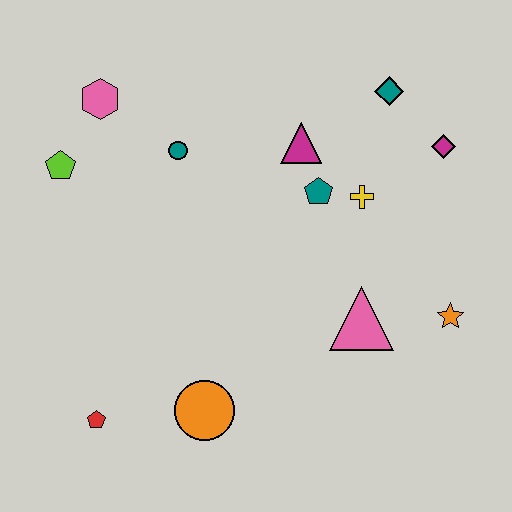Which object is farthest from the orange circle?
The teal diamond is farthest from the orange circle.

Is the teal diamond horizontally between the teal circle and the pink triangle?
No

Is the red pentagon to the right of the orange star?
No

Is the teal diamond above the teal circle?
Yes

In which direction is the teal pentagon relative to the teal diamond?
The teal pentagon is below the teal diamond.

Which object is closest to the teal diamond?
The magenta diamond is closest to the teal diamond.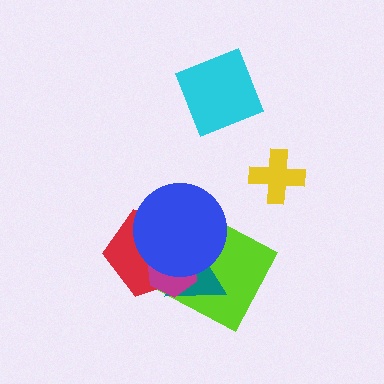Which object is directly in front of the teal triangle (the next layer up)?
The red pentagon is directly in front of the teal triangle.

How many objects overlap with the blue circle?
4 objects overlap with the blue circle.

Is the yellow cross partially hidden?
No, no other shape covers it.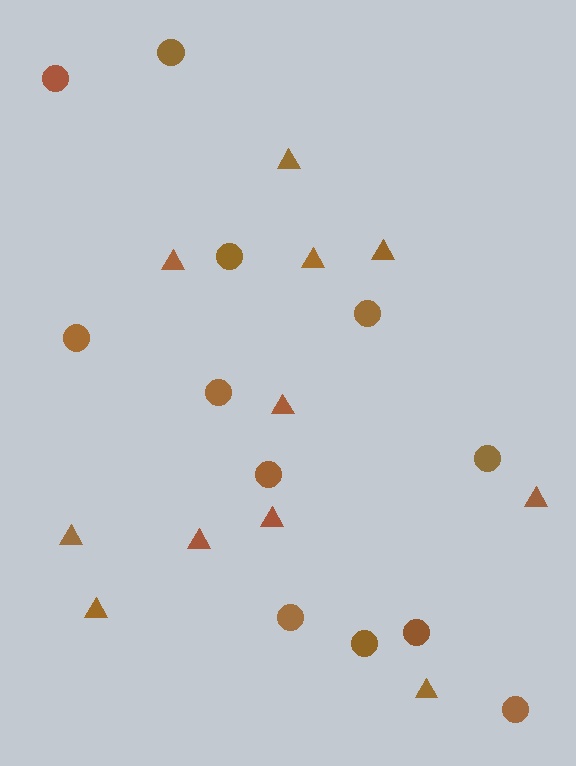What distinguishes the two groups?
There are 2 groups: one group of triangles (11) and one group of circles (12).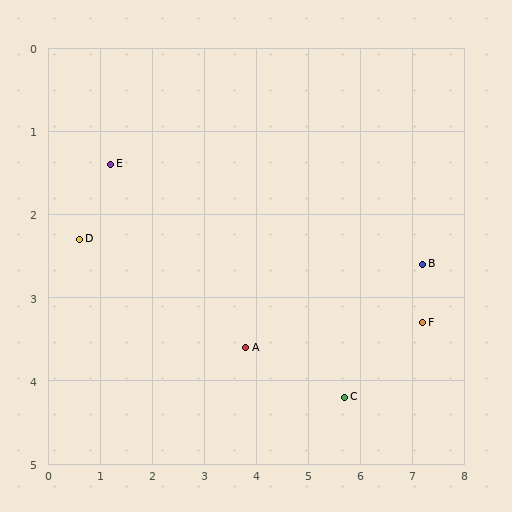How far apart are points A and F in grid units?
Points A and F are about 3.4 grid units apart.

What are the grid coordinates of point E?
Point E is at approximately (1.2, 1.4).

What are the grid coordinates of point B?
Point B is at approximately (7.2, 2.6).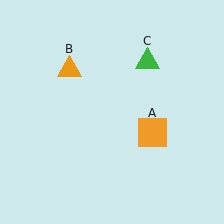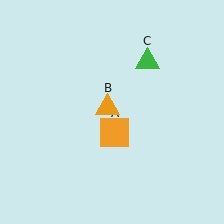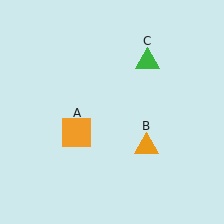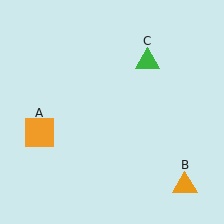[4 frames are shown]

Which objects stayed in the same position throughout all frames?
Green triangle (object C) remained stationary.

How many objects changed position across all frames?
2 objects changed position: orange square (object A), orange triangle (object B).